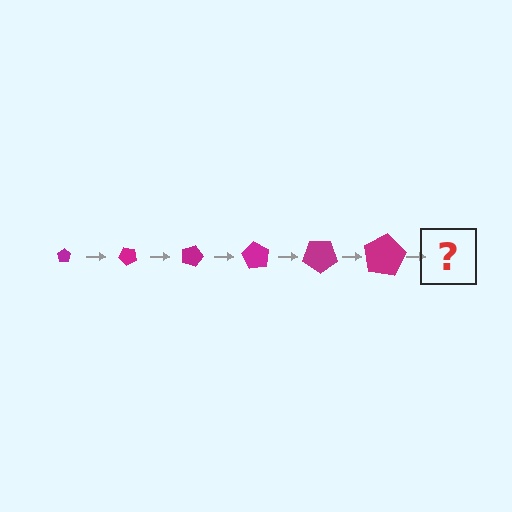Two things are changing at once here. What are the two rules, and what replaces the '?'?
The two rules are that the pentagon grows larger each step and it rotates 45 degrees each step. The '?' should be a pentagon, larger than the previous one and rotated 270 degrees from the start.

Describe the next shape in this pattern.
It should be a pentagon, larger than the previous one and rotated 270 degrees from the start.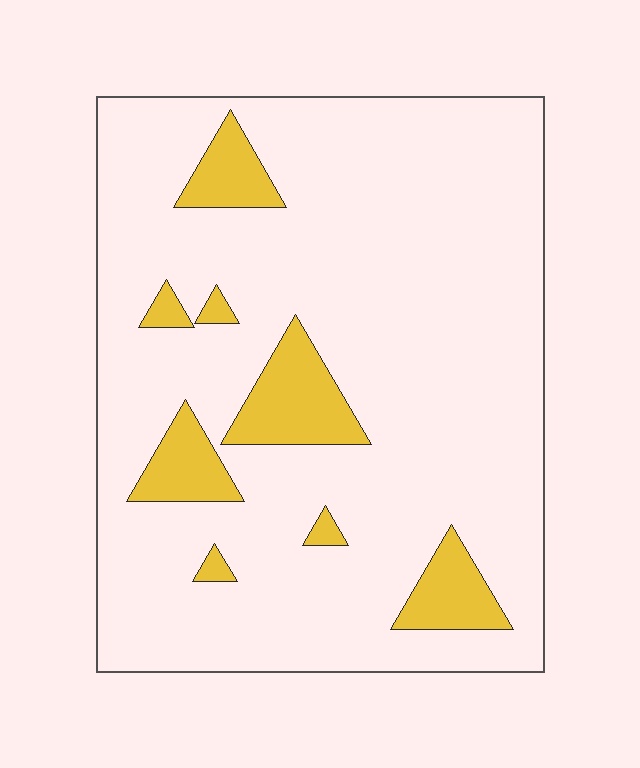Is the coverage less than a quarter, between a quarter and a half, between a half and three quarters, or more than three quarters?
Less than a quarter.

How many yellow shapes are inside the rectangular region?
8.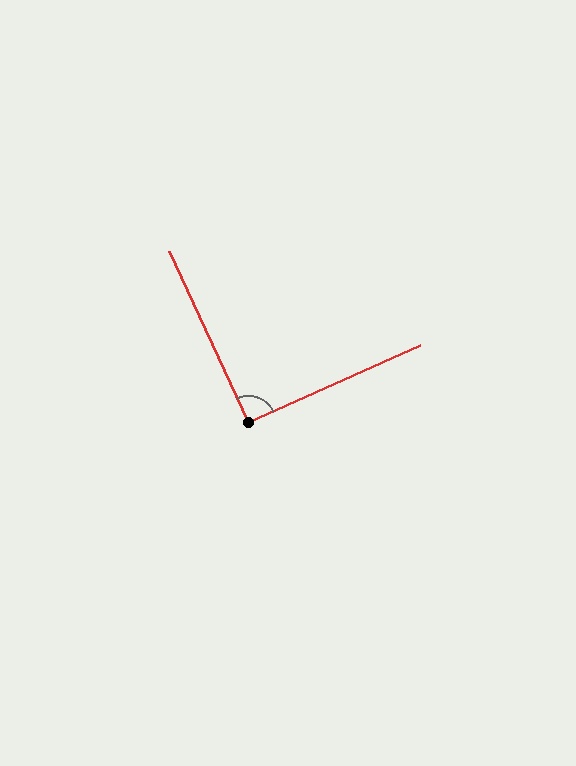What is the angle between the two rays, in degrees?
Approximately 90 degrees.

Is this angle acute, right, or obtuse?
It is approximately a right angle.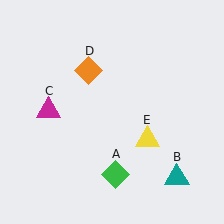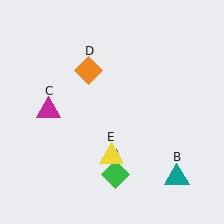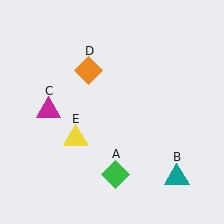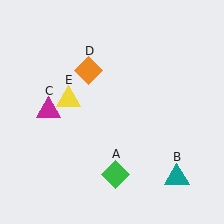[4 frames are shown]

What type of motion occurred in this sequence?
The yellow triangle (object E) rotated clockwise around the center of the scene.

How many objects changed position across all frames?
1 object changed position: yellow triangle (object E).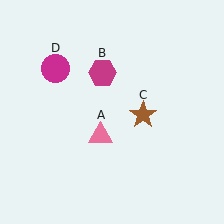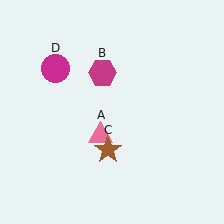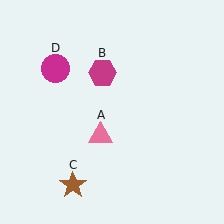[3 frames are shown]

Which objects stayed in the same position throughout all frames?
Pink triangle (object A) and magenta hexagon (object B) and magenta circle (object D) remained stationary.